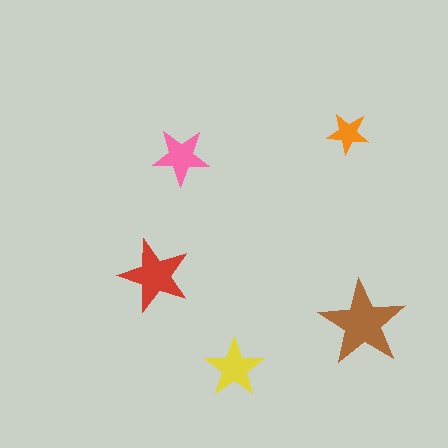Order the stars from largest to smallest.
the brown one, the red one, the yellow one, the pink one, the orange one.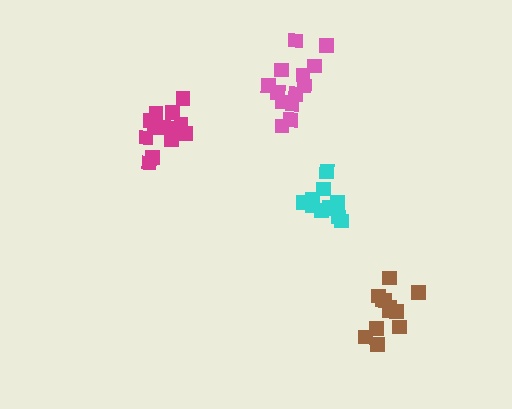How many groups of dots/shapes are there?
There are 4 groups.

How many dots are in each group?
Group 1: 15 dots, Group 2: 12 dots, Group 3: 11 dots, Group 4: 13 dots (51 total).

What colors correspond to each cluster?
The clusters are colored: magenta, brown, cyan, pink.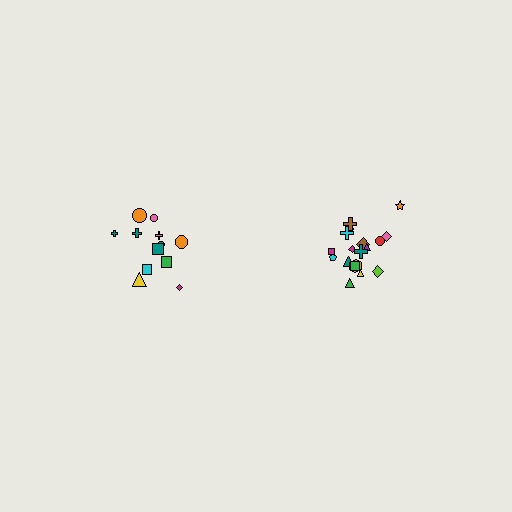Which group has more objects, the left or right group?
The right group.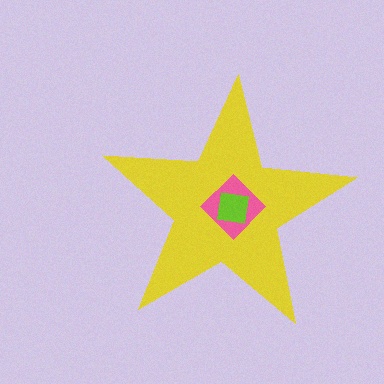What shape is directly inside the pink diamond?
The lime square.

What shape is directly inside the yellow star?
The pink diamond.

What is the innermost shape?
The lime square.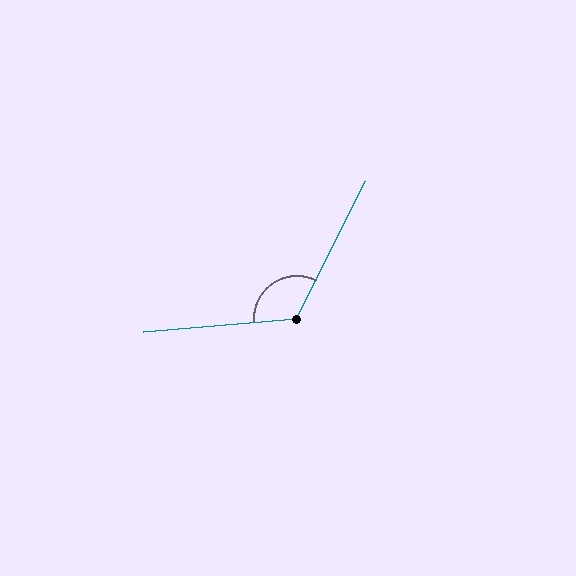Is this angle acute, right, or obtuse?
It is obtuse.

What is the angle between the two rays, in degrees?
Approximately 121 degrees.